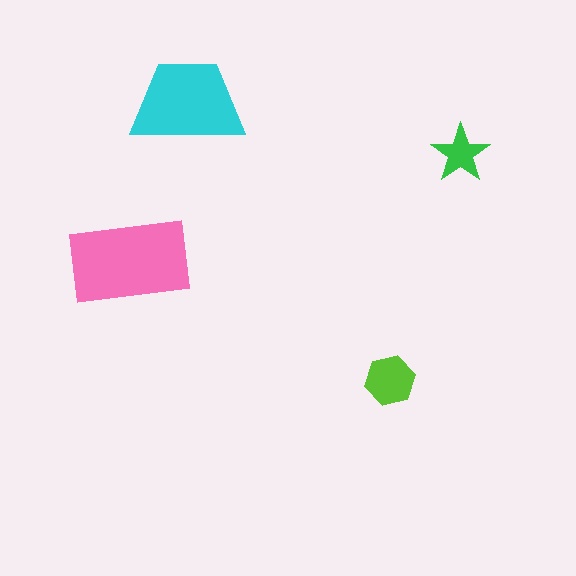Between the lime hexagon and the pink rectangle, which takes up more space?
The pink rectangle.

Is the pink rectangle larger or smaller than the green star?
Larger.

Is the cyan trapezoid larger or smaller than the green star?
Larger.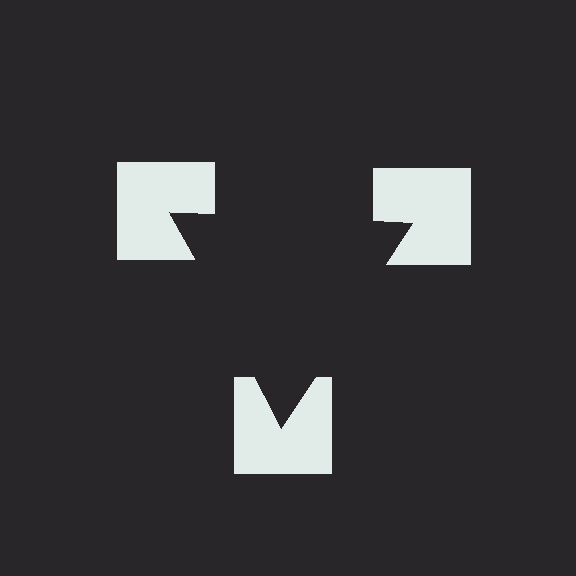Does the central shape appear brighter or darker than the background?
It typically appears slightly darker than the background, even though no actual brightness change is drawn.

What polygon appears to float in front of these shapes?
An illusory triangle — its edges are inferred from the aligned wedge cuts in the notched squares, not physically drawn.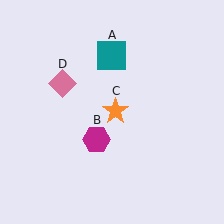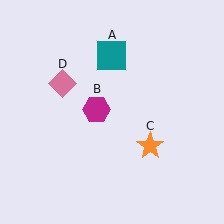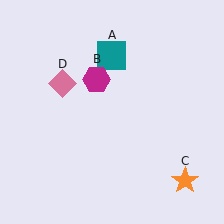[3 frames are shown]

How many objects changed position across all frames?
2 objects changed position: magenta hexagon (object B), orange star (object C).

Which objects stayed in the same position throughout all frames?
Teal square (object A) and pink diamond (object D) remained stationary.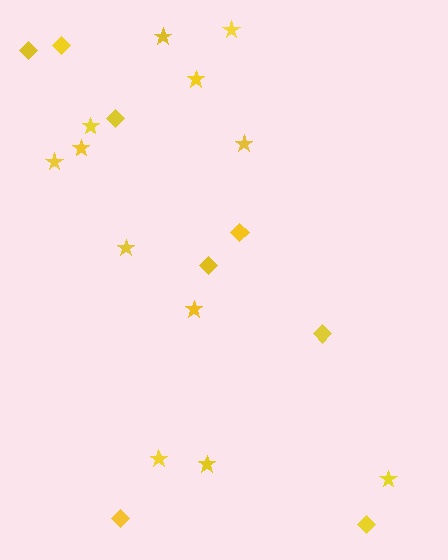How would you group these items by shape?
There are 2 groups: one group of diamonds (8) and one group of stars (12).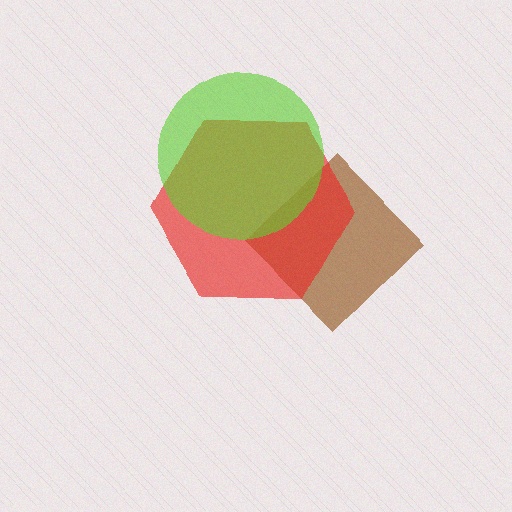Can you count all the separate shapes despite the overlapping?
Yes, there are 3 separate shapes.